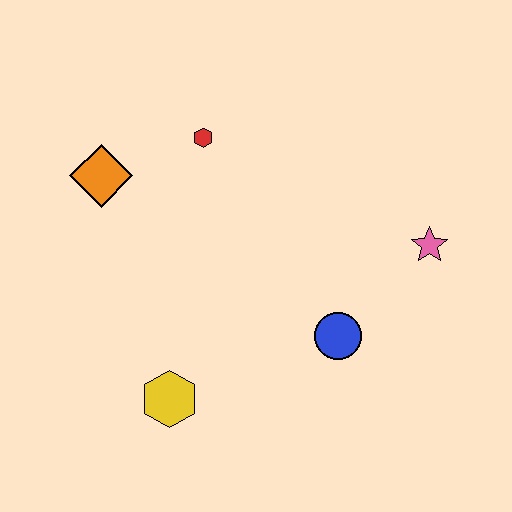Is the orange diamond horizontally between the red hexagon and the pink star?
No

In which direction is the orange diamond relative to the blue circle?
The orange diamond is to the left of the blue circle.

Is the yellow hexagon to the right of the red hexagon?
No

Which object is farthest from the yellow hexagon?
The pink star is farthest from the yellow hexagon.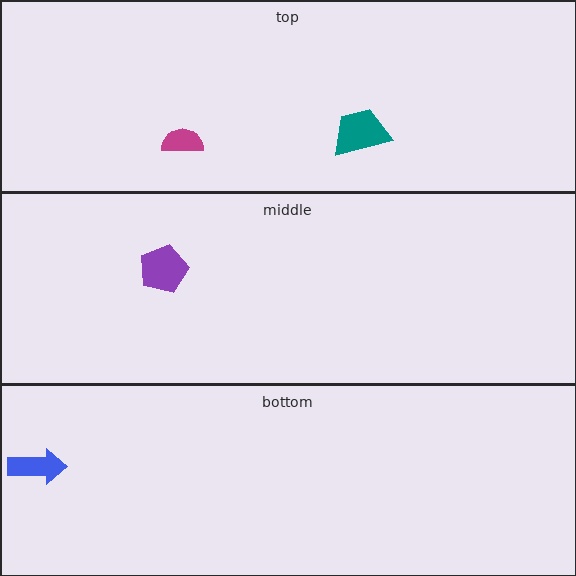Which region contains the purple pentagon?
The middle region.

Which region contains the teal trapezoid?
The top region.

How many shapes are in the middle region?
1.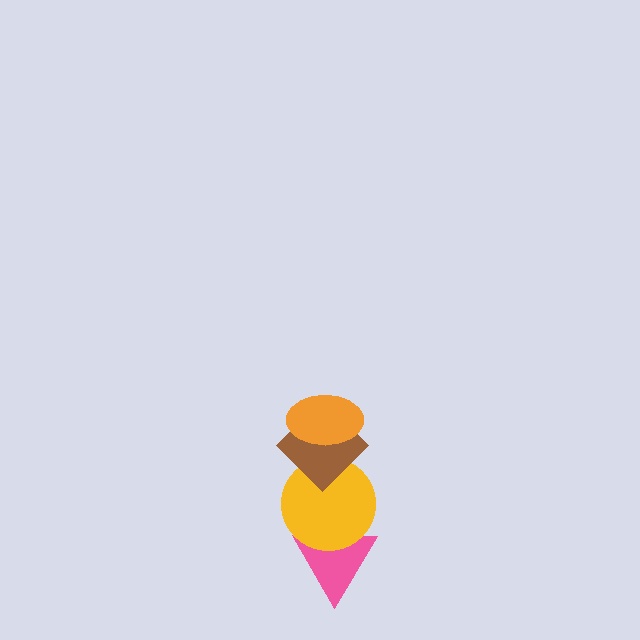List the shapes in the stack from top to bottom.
From top to bottom: the orange ellipse, the brown diamond, the yellow circle, the pink triangle.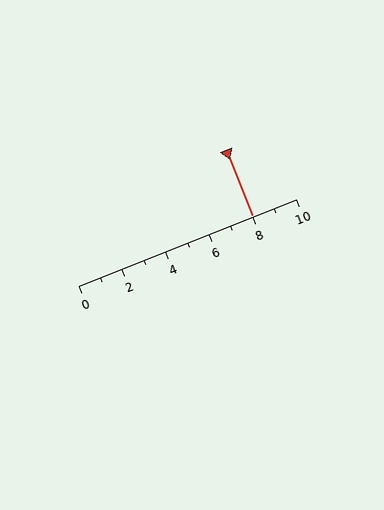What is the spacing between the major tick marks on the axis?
The major ticks are spaced 2 apart.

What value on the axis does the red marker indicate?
The marker indicates approximately 8.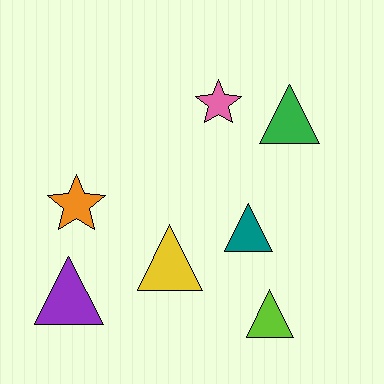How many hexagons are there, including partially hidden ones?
There are no hexagons.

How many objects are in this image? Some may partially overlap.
There are 7 objects.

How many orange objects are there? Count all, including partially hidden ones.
There is 1 orange object.